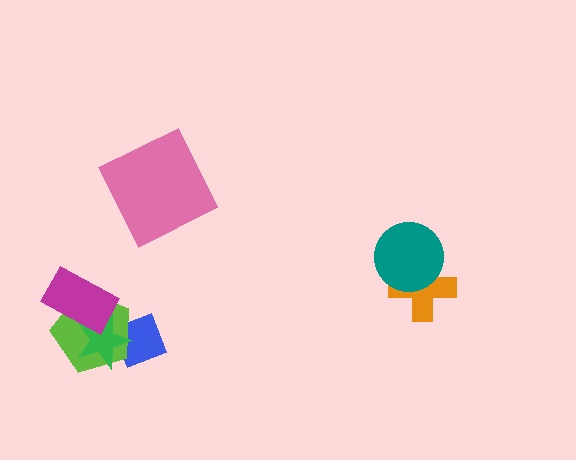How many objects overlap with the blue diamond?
2 objects overlap with the blue diamond.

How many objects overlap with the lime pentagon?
3 objects overlap with the lime pentagon.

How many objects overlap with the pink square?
0 objects overlap with the pink square.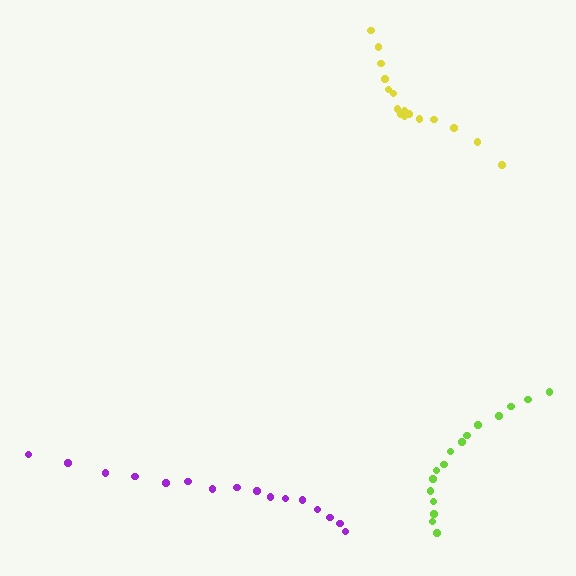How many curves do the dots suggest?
There are 3 distinct paths.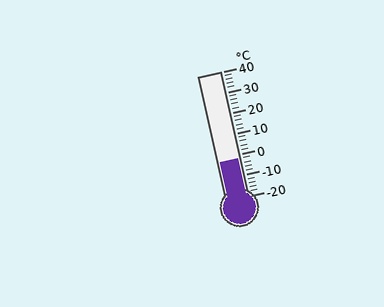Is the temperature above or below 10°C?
The temperature is below 10°C.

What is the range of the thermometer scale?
The thermometer scale ranges from -20°C to 40°C.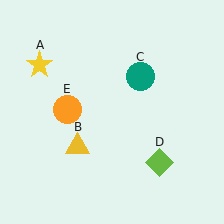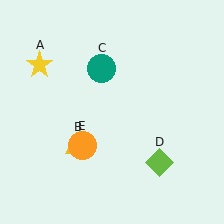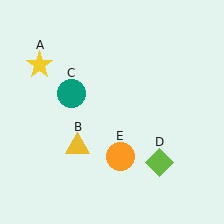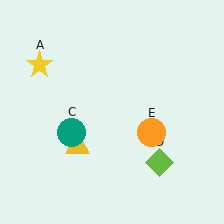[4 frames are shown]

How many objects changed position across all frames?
2 objects changed position: teal circle (object C), orange circle (object E).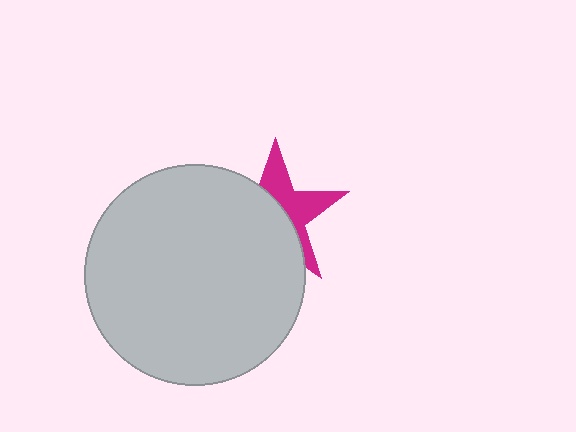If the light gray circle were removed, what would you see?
You would see the complete magenta star.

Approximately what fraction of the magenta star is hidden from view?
Roughly 58% of the magenta star is hidden behind the light gray circle.